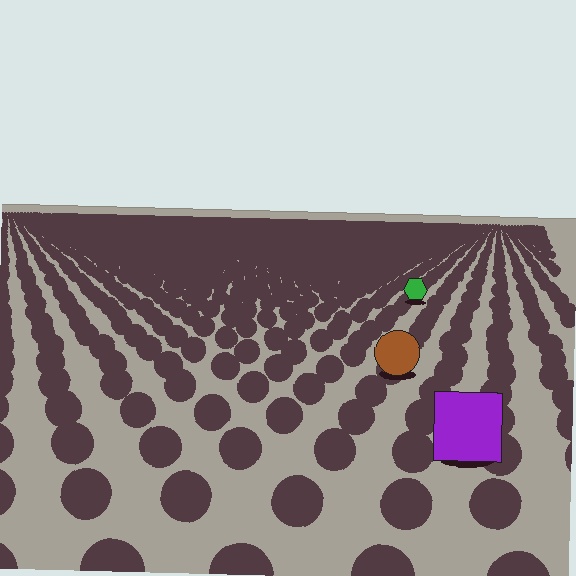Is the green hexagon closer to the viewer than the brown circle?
No. The brown circle is closer — you can tell from the texture gradient: the ground texture is coarser near it.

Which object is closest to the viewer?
The purple square is closest. The texture marks near it are larger and more spread out.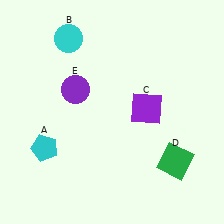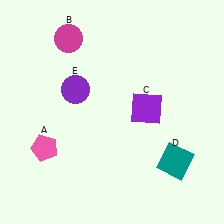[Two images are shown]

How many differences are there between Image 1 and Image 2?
There are 3 differences between the two images.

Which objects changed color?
A changed from cyan to pink. B changed from cyan to magenta. D changed from green to teal.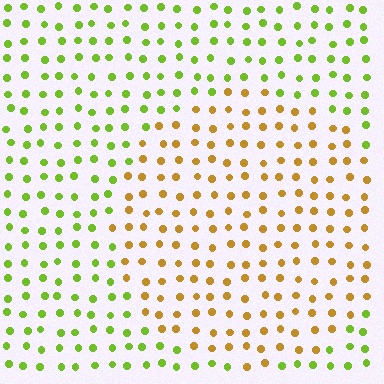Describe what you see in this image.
The image is filled with small lime elements in a uniform arrangement. A circle-shaped region is visible where the elements are tinted to a slightly different hue, forming a subtle color boundary.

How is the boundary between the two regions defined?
The boundary is defined purely by a slight shift in hue (about 51 degrees). Spacing, size, and orientation are identical on both sides.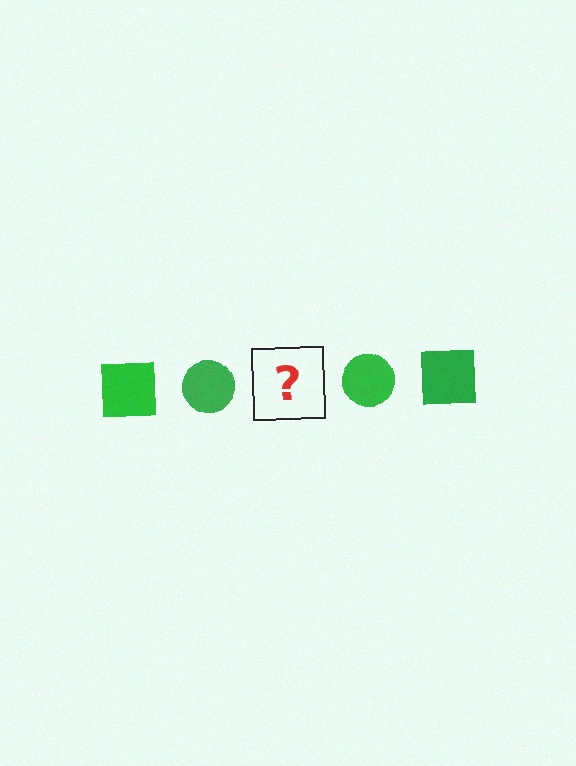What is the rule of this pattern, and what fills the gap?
The rule is that the pattern cycles through square, circle shapes in green. The gap should be filled with a green square.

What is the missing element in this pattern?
The missing element is a green square.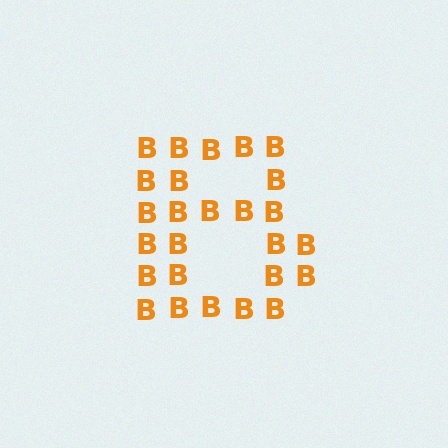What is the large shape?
The large shape is the letter B.